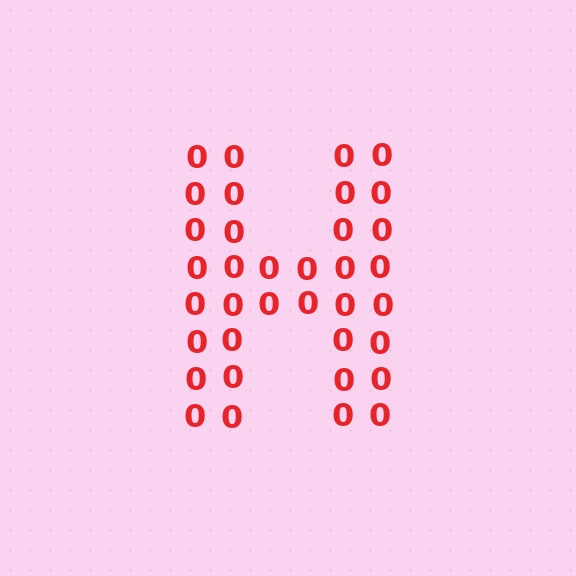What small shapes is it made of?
It is made of small digit 0's.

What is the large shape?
The large shape is the letter H.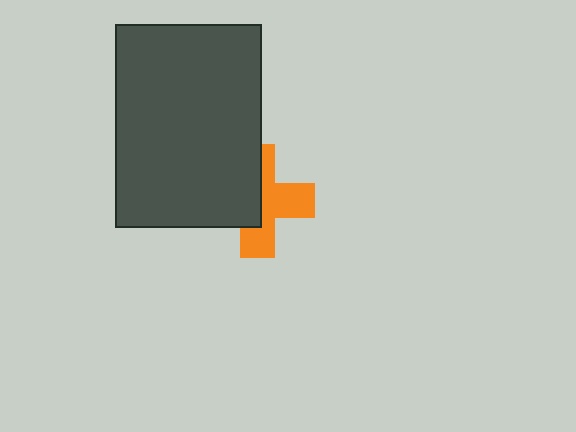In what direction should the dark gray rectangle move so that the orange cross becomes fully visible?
The dark gray rectangle should move left. That is the shortest direction to clear the overlap and leave the orange cross fully visible.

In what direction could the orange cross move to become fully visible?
The orange cross could move right. That would shift it out from behind the dark gray rectangle entirely.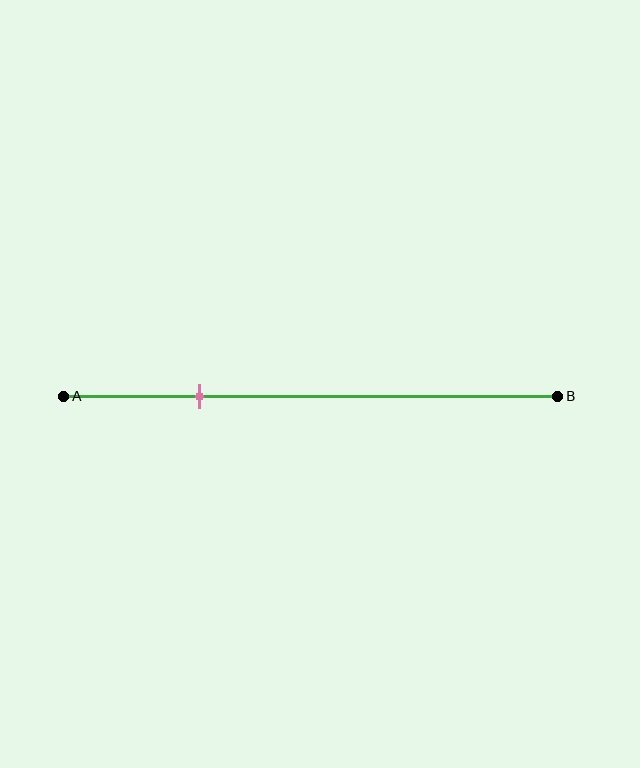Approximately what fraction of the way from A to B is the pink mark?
The pink mark is approximately 30% of the way from A to B.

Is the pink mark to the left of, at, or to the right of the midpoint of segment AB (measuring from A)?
The pink mark is to the left of the midpoint of segment AB.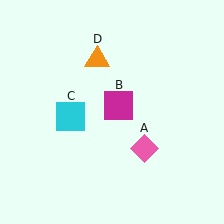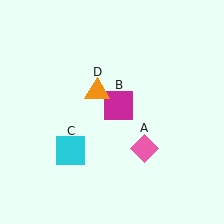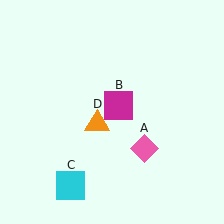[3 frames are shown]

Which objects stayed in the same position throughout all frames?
Pink diamond (object A) and magenta square (object B) remained stationary.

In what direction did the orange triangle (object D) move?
The orange triangle (object D) moved down.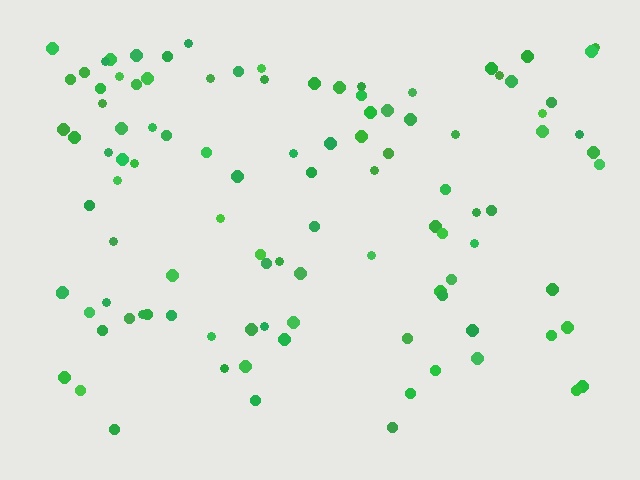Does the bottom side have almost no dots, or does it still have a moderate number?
Still a moderate number, just noticeably fewer than the top.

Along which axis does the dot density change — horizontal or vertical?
Vertical.